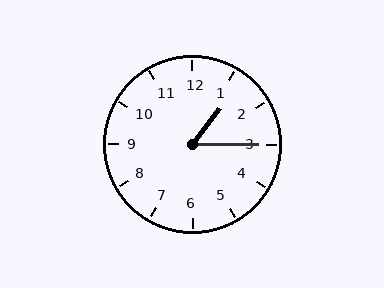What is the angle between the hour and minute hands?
Approximately 52 degrees.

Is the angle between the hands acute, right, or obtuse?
It is acute.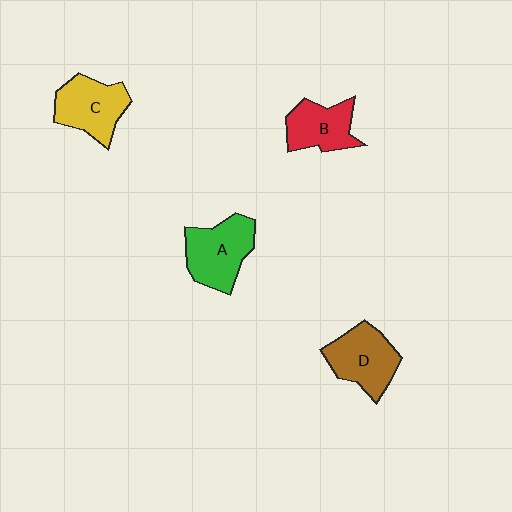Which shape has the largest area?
Shape A (green).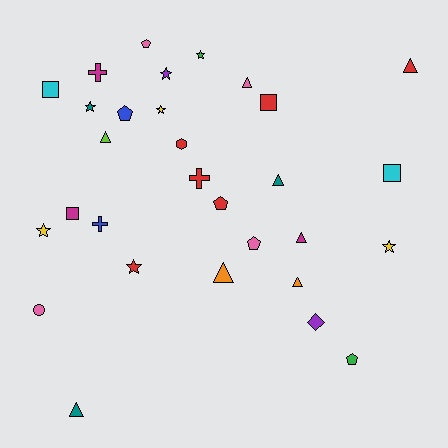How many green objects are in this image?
There are 2 green objects.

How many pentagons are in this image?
There are 5 pentagons.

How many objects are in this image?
There are 30 objects.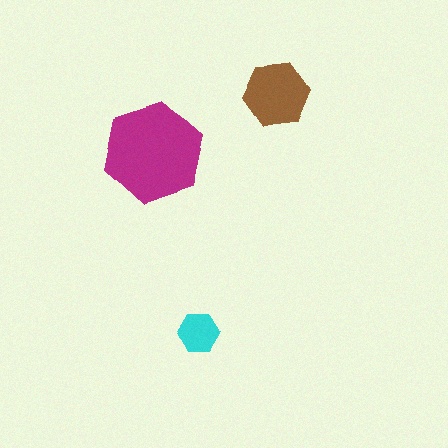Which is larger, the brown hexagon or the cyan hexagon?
The brown one.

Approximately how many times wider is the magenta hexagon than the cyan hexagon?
About 2.5 times wider.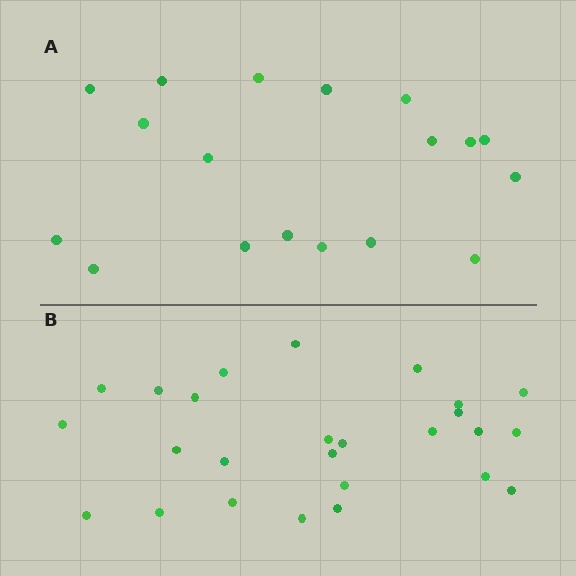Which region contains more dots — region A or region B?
Region B (the bottom region) has more dots.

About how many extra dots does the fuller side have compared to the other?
Region B has roughly 8 or so more dots than region A.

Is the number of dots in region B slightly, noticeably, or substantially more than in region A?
Region B has noticeably more, but not dramatically so. The ratio is roughly 1.4 to 1.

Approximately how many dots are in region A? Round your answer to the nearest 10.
About 20 dots. (The exact count is 18, which rounds to 20.)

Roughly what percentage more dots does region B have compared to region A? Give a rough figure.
About 45% more.